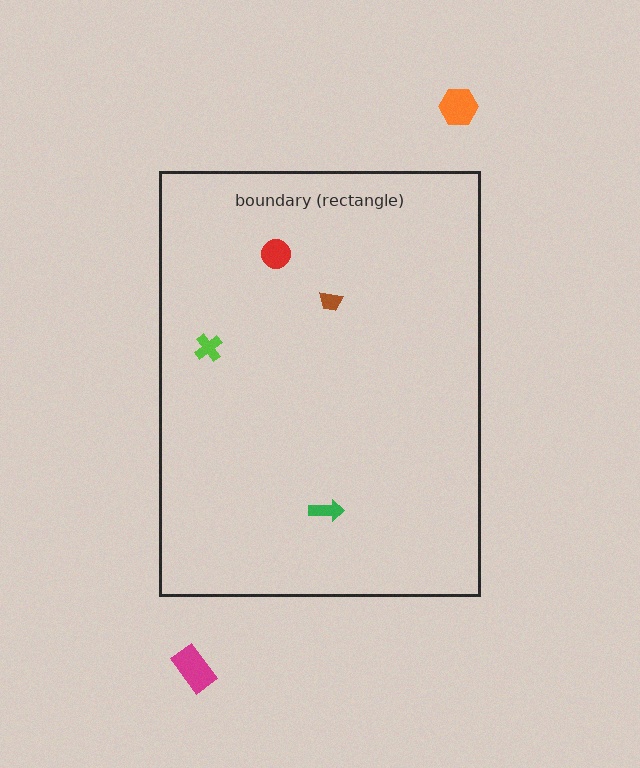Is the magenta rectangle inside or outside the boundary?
Outside.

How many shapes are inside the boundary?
4 inside, 2 outside.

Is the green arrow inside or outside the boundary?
Inside.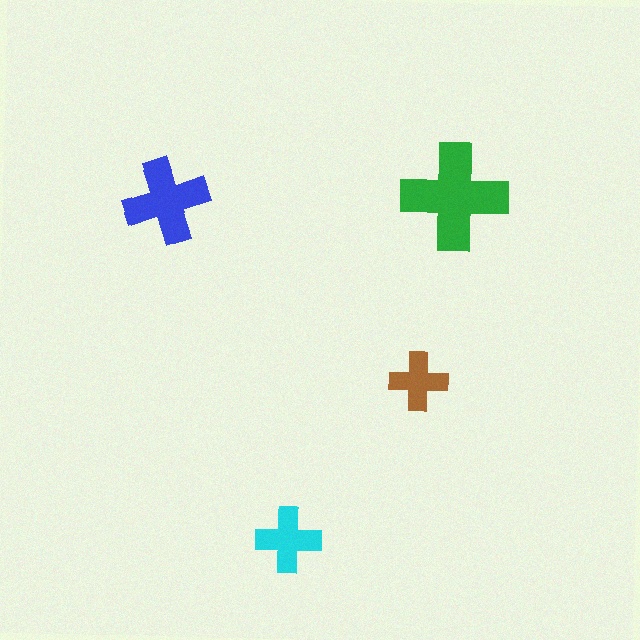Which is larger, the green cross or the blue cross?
The green one.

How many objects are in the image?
There are 4 objects in the image.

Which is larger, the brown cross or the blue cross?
The blue one.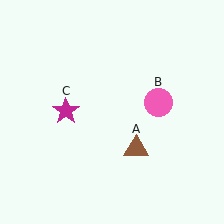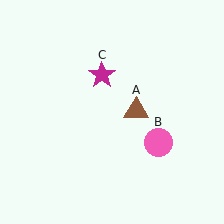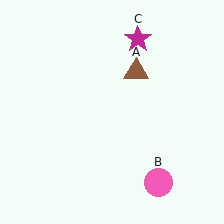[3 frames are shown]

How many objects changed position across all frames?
3 objects changed position: brown triangle (object A), pink circle (object B), magenta star (object C).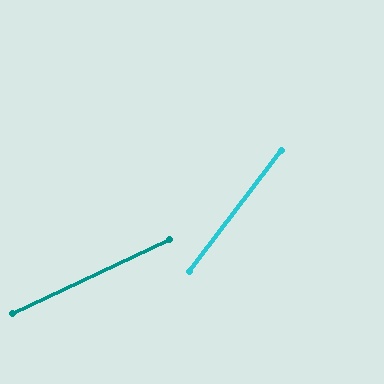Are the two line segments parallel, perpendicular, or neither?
Neither parallel nor perpendicular — they differ by about 28°.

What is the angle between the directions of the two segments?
Approximately 28 degrees.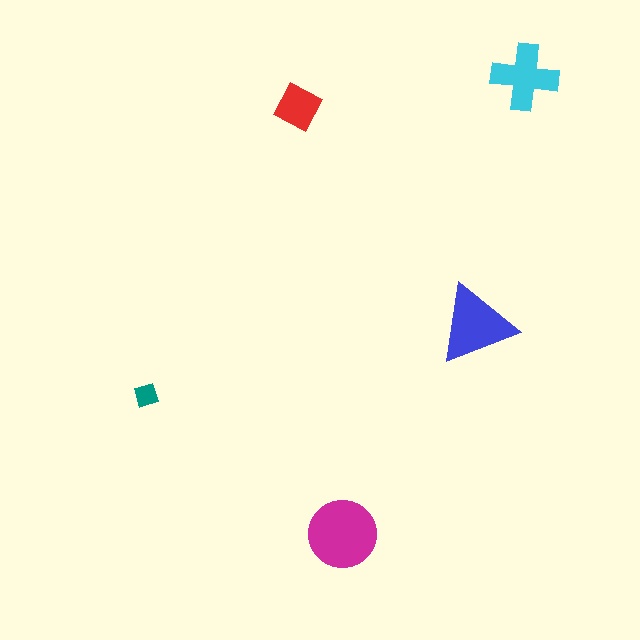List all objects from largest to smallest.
The magenta circle, the blue triangle, the cyan cross, the red square, the teal diamond.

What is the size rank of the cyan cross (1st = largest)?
3rd.